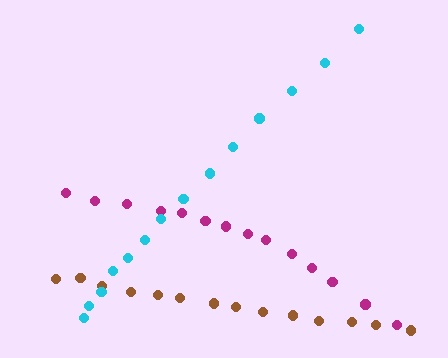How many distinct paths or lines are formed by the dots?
There are 3 distinct paths.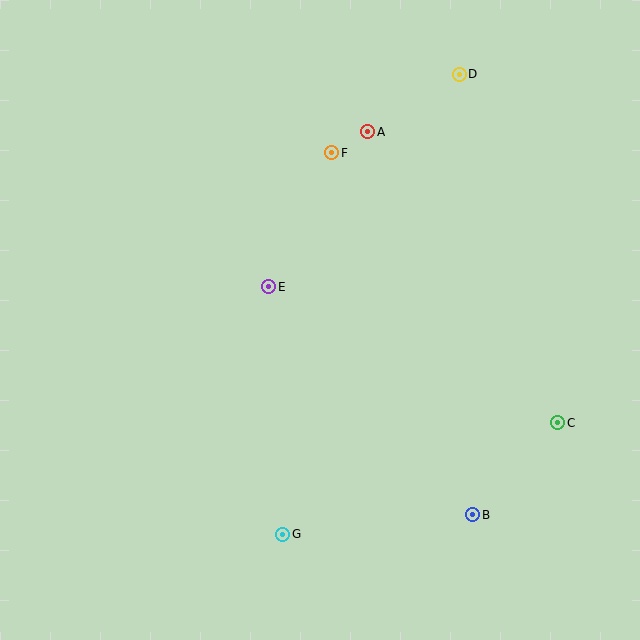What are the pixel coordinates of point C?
Point C is at (558, 423).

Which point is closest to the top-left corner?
Point F is closest to the top-left corner.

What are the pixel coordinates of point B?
Point B is at (473, 515).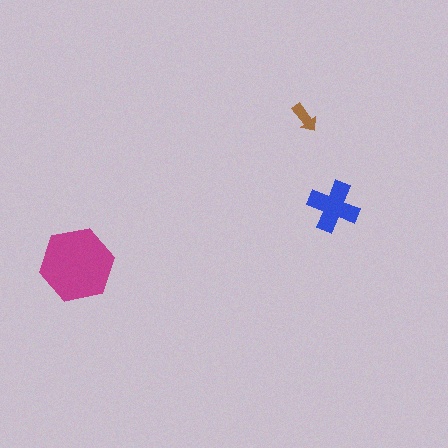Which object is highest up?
The brown arrow is topmost.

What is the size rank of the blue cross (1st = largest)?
2nd.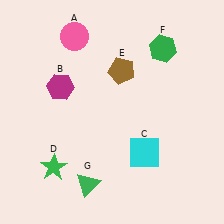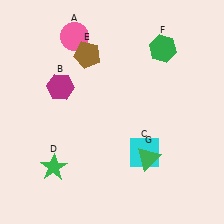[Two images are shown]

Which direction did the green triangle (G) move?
The green triangle (G) moved right.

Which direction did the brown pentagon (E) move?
The brown pentagon (E) moved left.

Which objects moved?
The objects that moved are: the brown pentagon (E), the green triangle (G).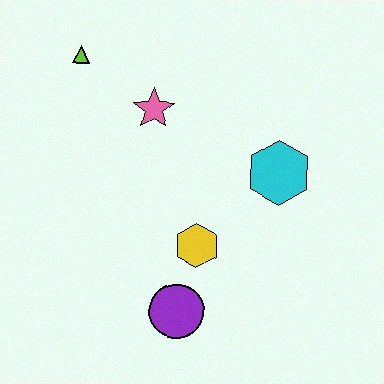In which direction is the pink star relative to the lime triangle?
The pink star is to the right of the lime triangle.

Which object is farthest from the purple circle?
The lime triangle is farthest from the purple circle.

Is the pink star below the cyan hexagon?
No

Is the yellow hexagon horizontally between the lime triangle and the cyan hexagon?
Yes